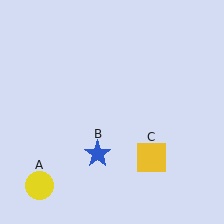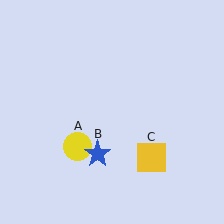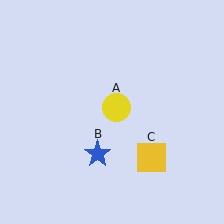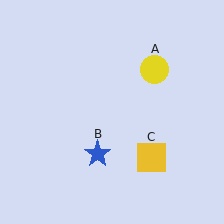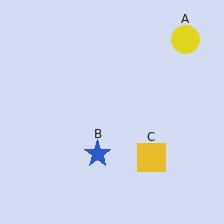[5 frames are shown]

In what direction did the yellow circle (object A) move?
The yellow circle (object A) moved up and to the right.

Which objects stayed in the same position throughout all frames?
Blue star (object B) and yellow square (object C) remained stationary.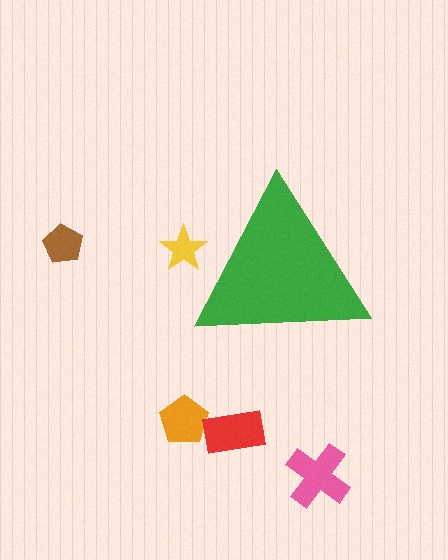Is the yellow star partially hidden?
Yes, the yellow star is partially hidden behind the green triangle.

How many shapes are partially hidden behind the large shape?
1 shape is partially hidden.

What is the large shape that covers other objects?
A green triangle.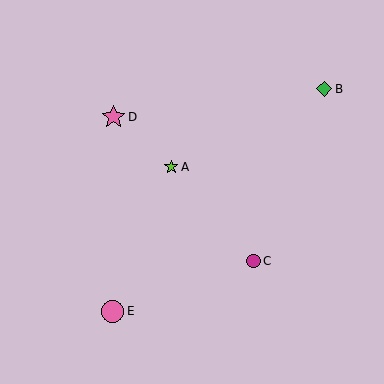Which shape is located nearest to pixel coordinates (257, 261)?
The magenta circle (labeled C) at (253, 261) is nearest to that location.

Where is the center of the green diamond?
The center of the green diamond is at (324, 89).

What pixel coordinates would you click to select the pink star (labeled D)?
Click at (113, 117) to select the pink star D.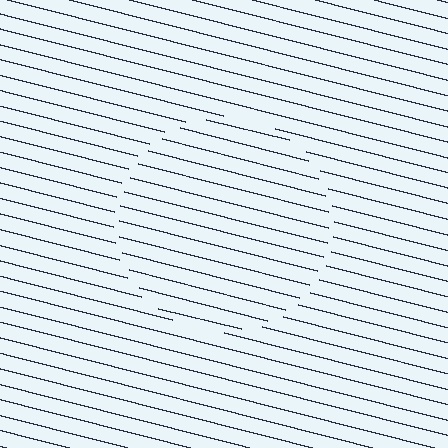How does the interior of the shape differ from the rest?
The interior of the shape contains the same grating, shifted by half a period — the contour is defined by the phase discontinuity where line-ends from the inner and outer gratings abut.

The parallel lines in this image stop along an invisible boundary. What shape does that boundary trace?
An illusory circle. The interior of the shape contains the same grating, shifted by half a period — the contour is defined by the phase discontinuity where line-ends from the inner and outer gratings abut.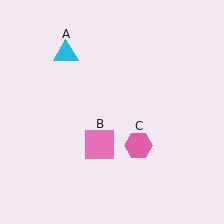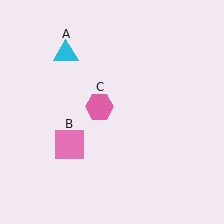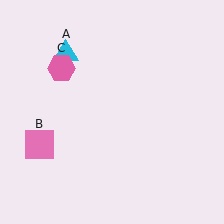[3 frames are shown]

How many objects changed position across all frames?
2 objects changed position: pink square (object B), pink hexagon (object C).